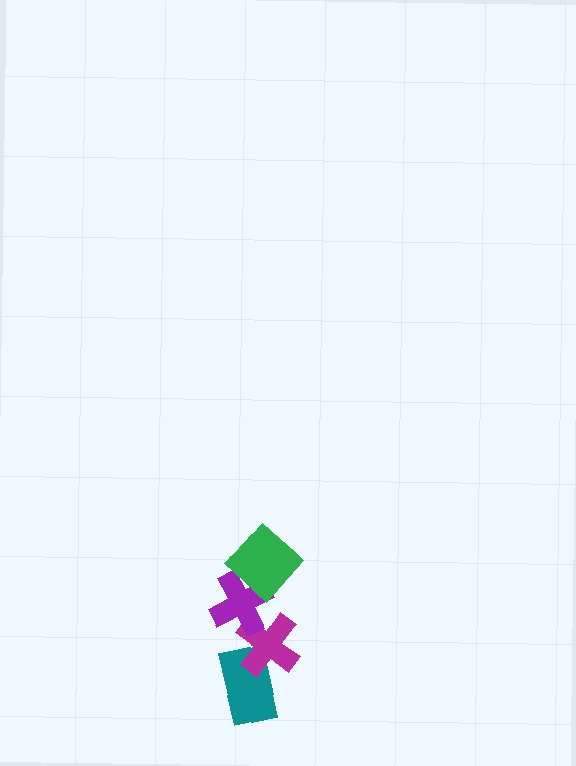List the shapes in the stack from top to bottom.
From top to bottom: the green diamond, the purple cross, the magenta cross, the teal rectangle.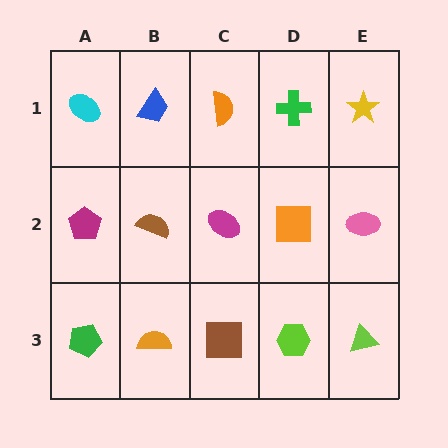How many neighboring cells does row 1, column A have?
2.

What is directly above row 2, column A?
A cyan ellipse.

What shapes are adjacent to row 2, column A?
A cyan ellipse (row 1, column A), a green pentagon (row 3, column A), a brown semicircle (row 2, column B).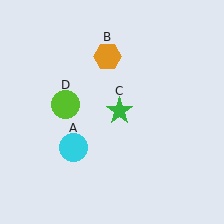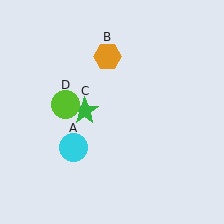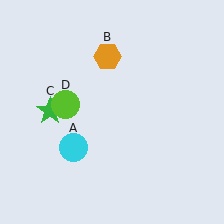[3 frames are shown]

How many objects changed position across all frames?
1 object changed position: green star (object C).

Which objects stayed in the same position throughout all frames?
Cyan circle (object A) and orange hexagon (object B) and lime circle (object D) remained stationary.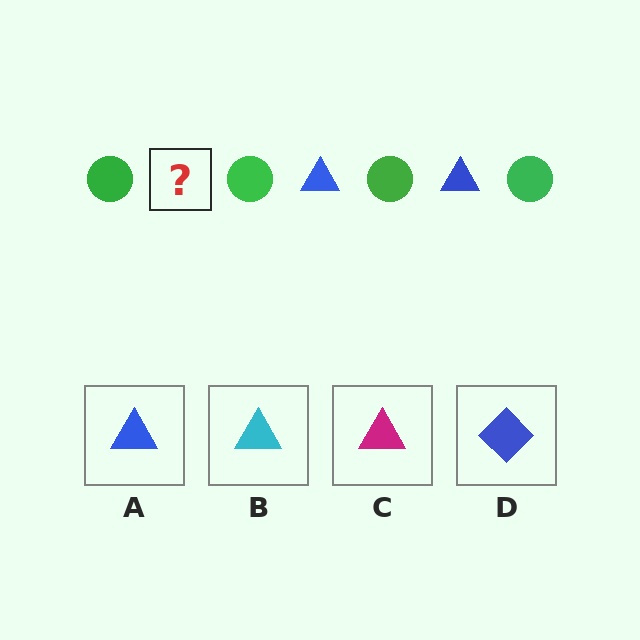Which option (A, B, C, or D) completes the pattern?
A.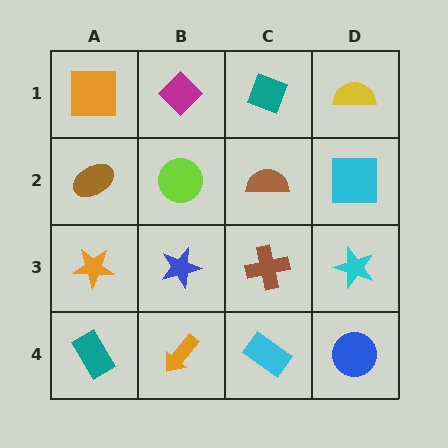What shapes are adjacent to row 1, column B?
A lime circle (row 2, column B), an orange square (row 1, column A), a teal diamond (row 1, column C).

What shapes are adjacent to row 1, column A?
A brown ellipse (row 2, column A), a magenta diamond (row 1, column B).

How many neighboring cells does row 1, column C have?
3.